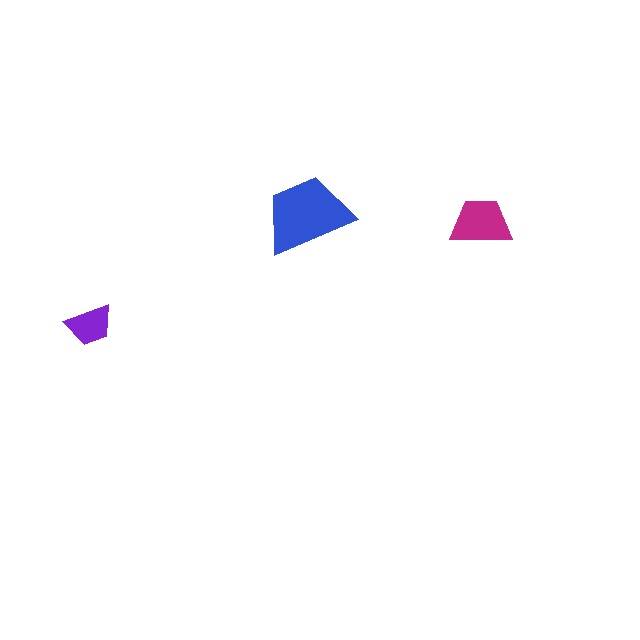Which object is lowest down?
The purple trapezoid is bottommost.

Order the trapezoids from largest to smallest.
the blue one, the magenta one, the purple one.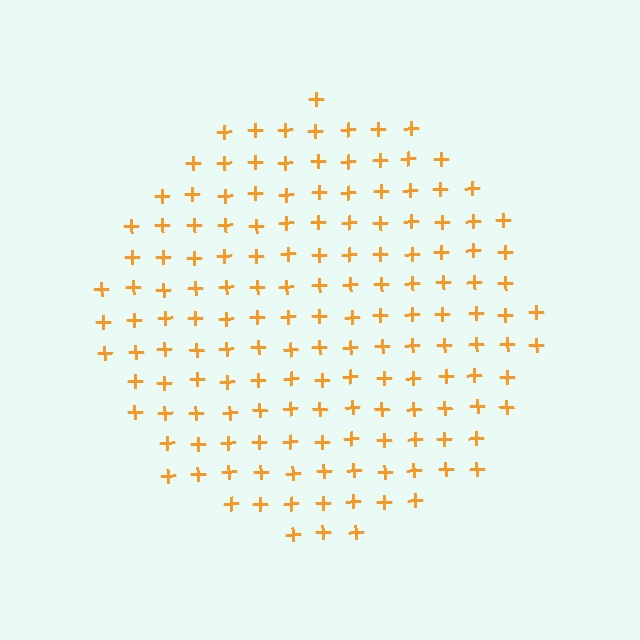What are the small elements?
The small elements are plus signs.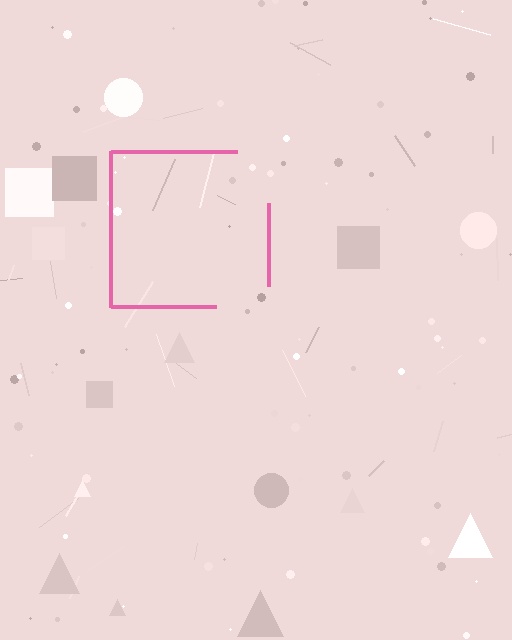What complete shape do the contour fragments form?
The contour fragments form a square.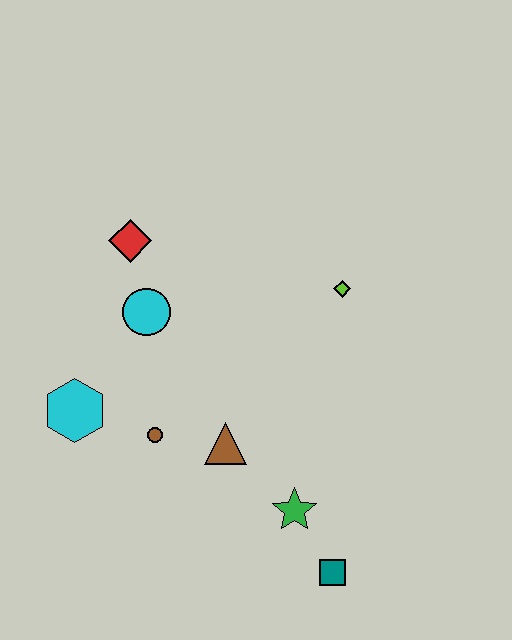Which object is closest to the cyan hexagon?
The brown circle is closest to the cyan hexagon.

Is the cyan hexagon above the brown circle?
Yes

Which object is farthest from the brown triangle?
The red diamond is farthest from the brown triangle.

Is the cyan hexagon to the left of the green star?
Yes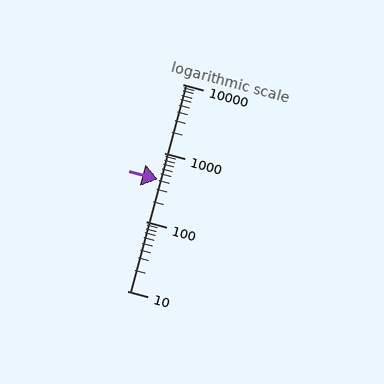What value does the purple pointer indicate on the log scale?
The pointer indicates approximately 410.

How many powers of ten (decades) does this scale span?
The scale spans 3 decades, from 10 to 10000.